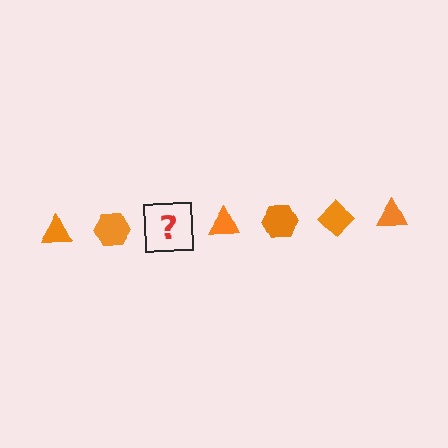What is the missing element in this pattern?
The missing element is an orange diamond.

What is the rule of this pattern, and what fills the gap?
The rule is that the pattern cycles through triangle, hexagon, diamond shapes in orange. The gap should be filled with an orange diamond.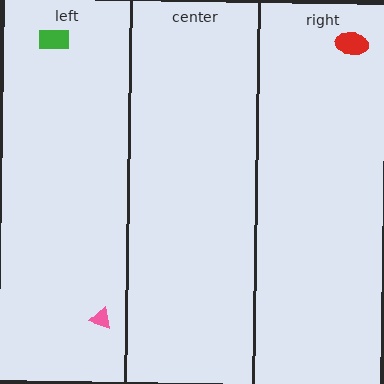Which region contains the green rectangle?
The left region.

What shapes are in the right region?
The red ellipse.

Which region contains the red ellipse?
The right region.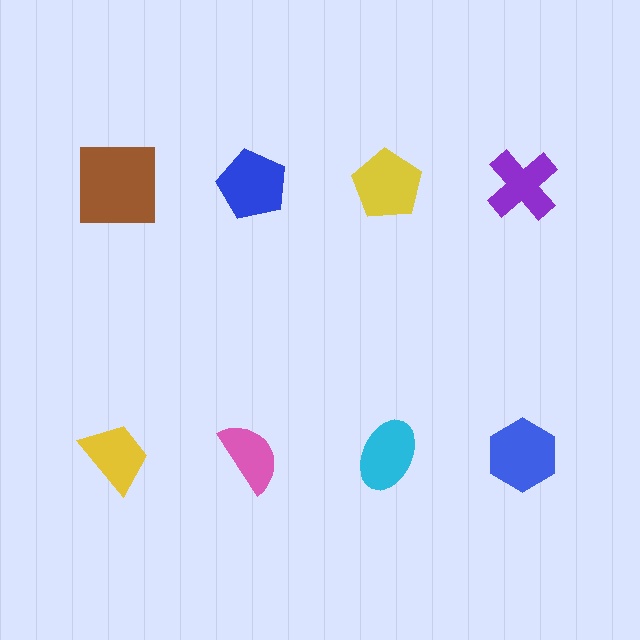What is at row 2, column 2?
A pink semicircle.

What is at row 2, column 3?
A cyan ellipse.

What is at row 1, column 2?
A blue pentagon.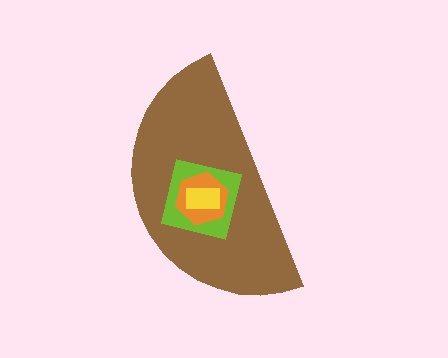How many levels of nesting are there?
4.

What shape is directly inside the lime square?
The orange hexagon.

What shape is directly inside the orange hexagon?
The yellow rectangle.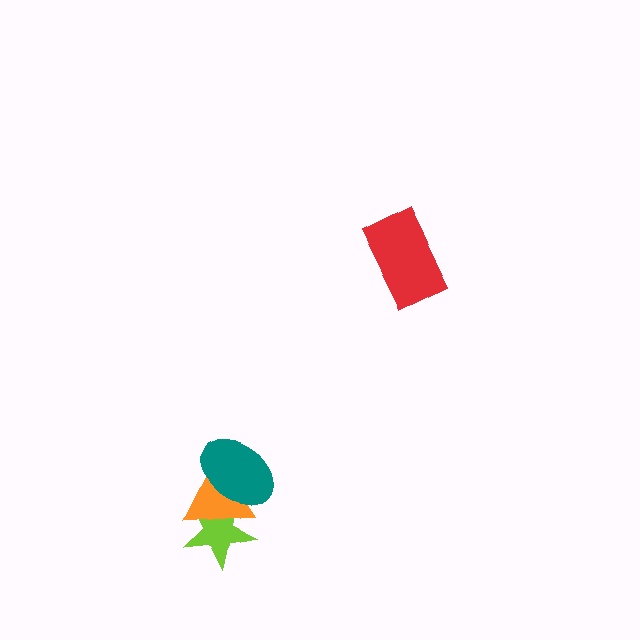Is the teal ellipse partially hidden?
No, no other shape covers it.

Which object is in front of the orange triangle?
The teal ellipse is in front of the orange triangle.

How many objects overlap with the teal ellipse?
2 objects overlap with the teal ellipse.